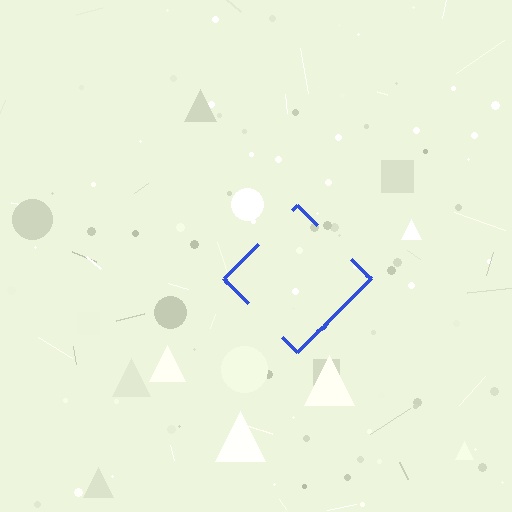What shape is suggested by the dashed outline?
The dashed outline suggests a diamond.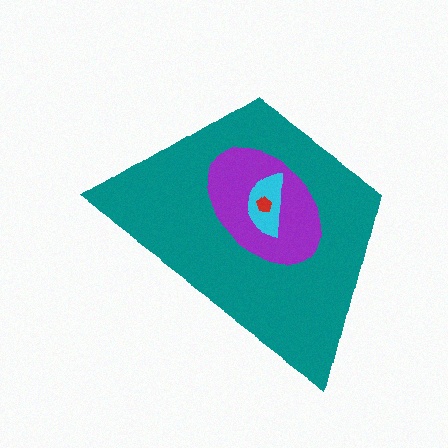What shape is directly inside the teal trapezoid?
The purple ellipse.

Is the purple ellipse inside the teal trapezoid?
Yes.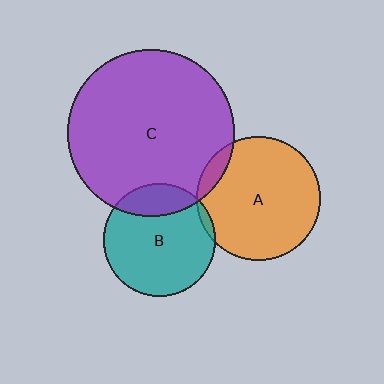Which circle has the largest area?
Circle C (purple).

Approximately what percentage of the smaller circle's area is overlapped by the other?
Approximately 5%.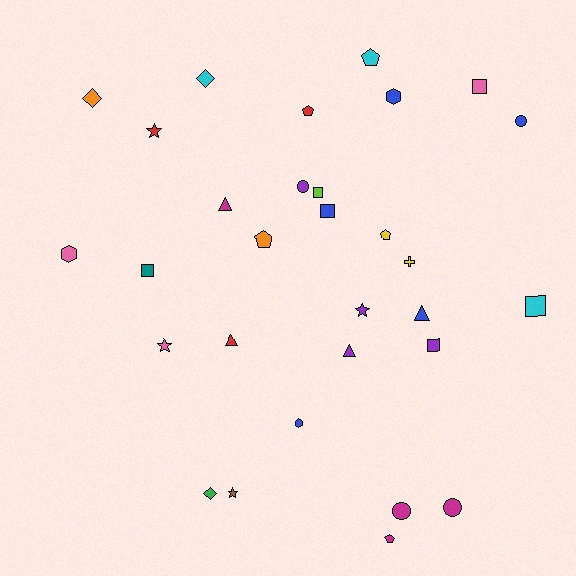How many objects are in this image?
There are 30 objects.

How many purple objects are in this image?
There are 4 purple objects.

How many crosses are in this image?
There is 1 cross.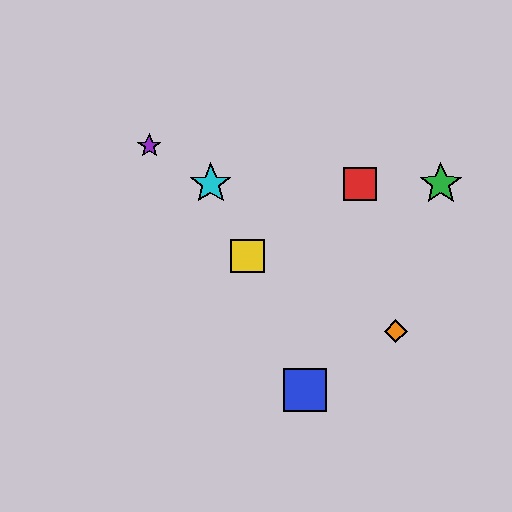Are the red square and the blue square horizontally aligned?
No, the red square is at y≈184 and the blue square is at y≈390.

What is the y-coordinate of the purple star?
The purple star is at y≈146.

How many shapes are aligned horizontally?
3 shapes (the red square, the green star, the cyan star) are aligned horizontally.